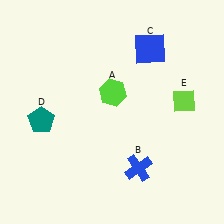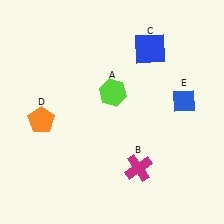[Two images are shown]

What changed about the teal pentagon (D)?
In Image 1, D is teal. In Image 2, it changed to orange.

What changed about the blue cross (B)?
In Image 1, B is blue. In Image 2, it changed to magenta.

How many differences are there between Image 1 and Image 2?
There are 3 differences between the two images.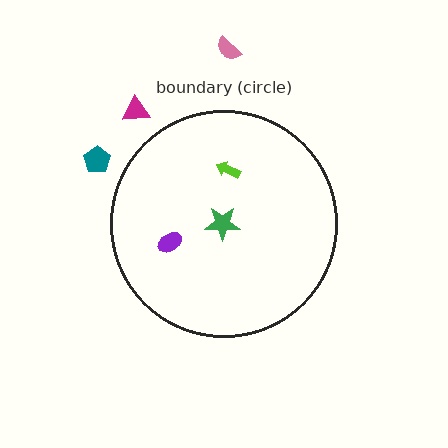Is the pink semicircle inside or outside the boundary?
Outside.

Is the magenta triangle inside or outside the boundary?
Outside.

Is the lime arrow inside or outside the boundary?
Inside.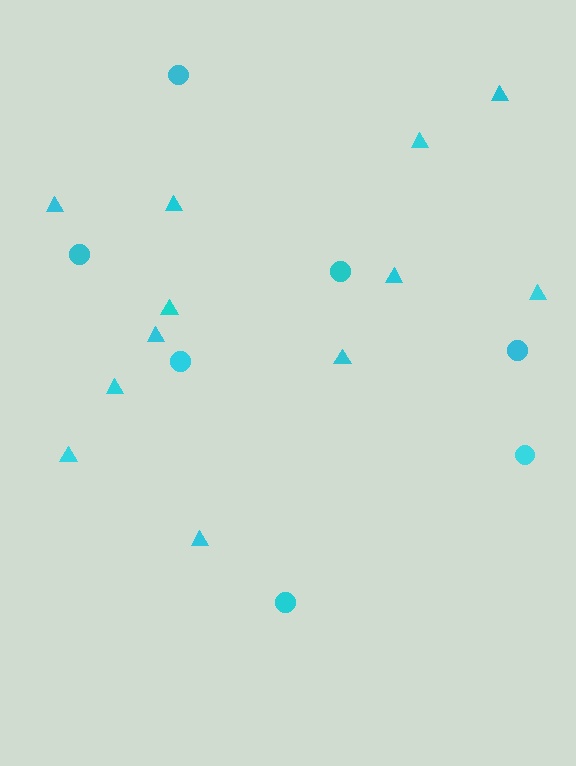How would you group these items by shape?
There are 2 groups: one group of circles (7) and one group of triangles (12).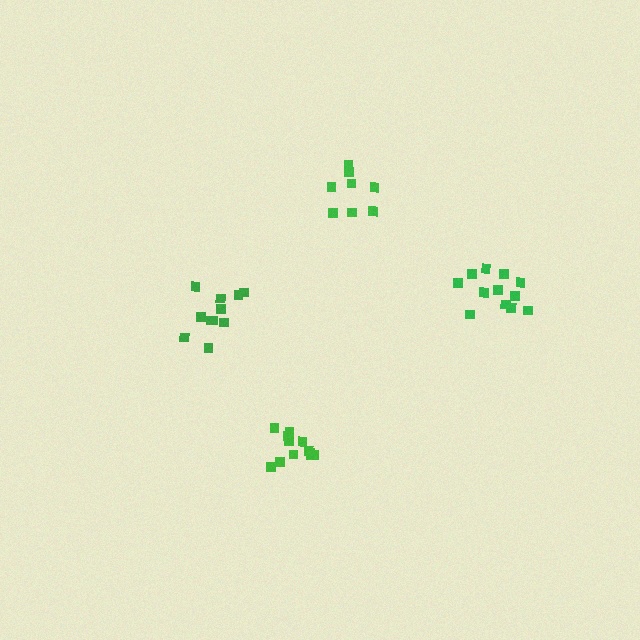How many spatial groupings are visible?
There are 4 spatial groupings.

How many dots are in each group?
Group 1: 11 dots, Group 2: 8 dots, Group 3: 12 dots, Group 4: 12 dots (43 total).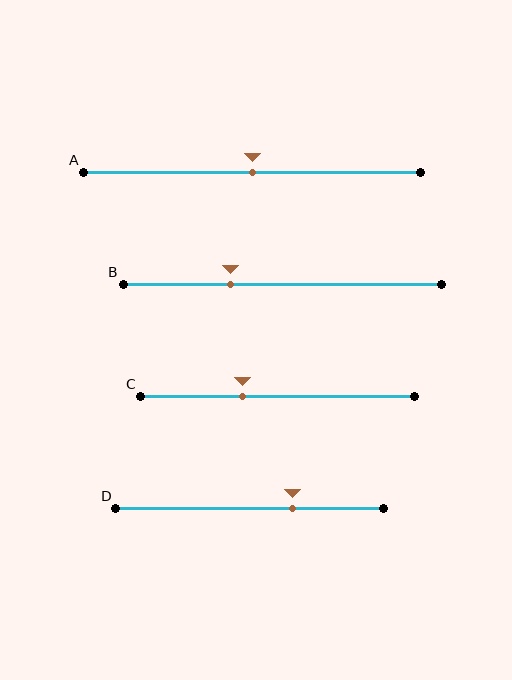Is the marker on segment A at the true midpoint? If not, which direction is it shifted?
Yes, the marker on segment A is at the true midpoint.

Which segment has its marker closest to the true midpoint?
Segment A has its marker closest to the true midpoint.